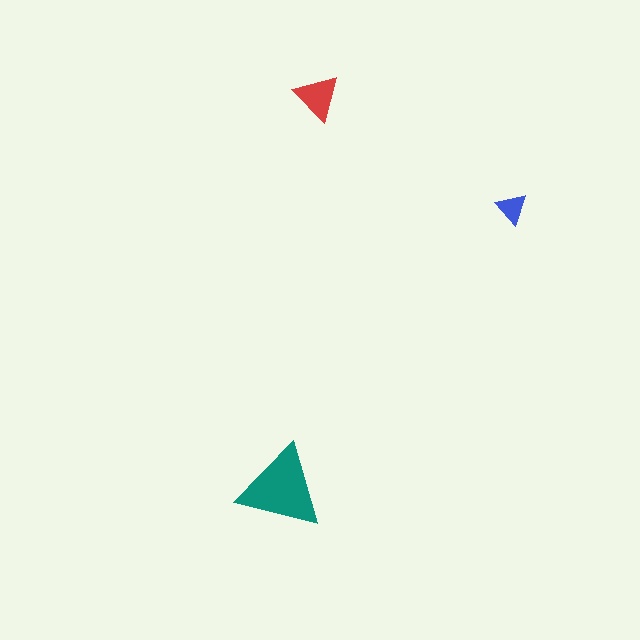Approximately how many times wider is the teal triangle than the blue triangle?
About 2.5 times wider.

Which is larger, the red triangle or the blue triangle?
The red one.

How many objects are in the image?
There are 3 objects in the image.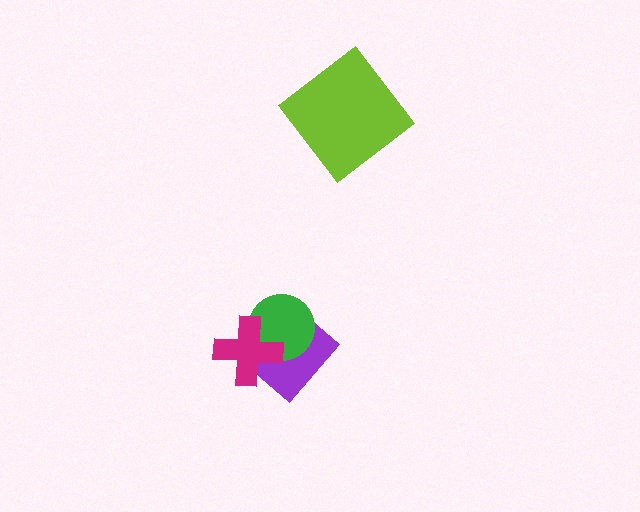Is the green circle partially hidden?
Yes, it is partially covered by another shape.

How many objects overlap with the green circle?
2 objects overlap with the green circle.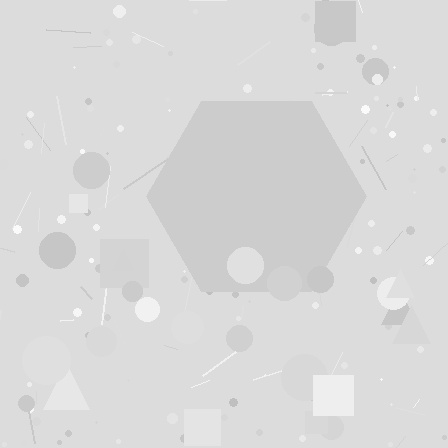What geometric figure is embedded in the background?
A hexagon is embedded in the background.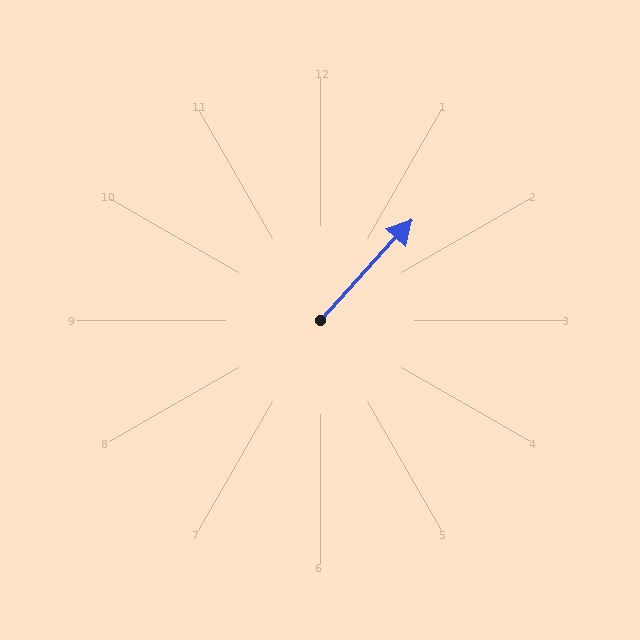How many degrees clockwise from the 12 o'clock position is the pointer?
Approximately 42 degrees.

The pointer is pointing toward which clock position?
Roughly 1 o'clock.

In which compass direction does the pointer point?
Northeast.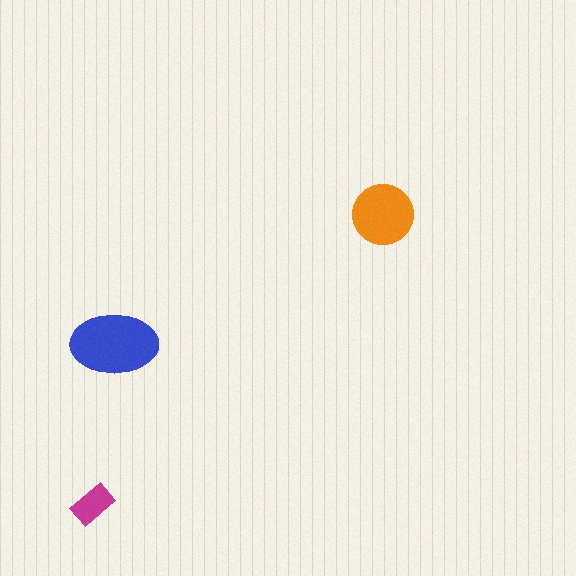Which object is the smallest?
The magenta rectangle.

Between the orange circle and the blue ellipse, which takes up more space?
The blue ellipse.